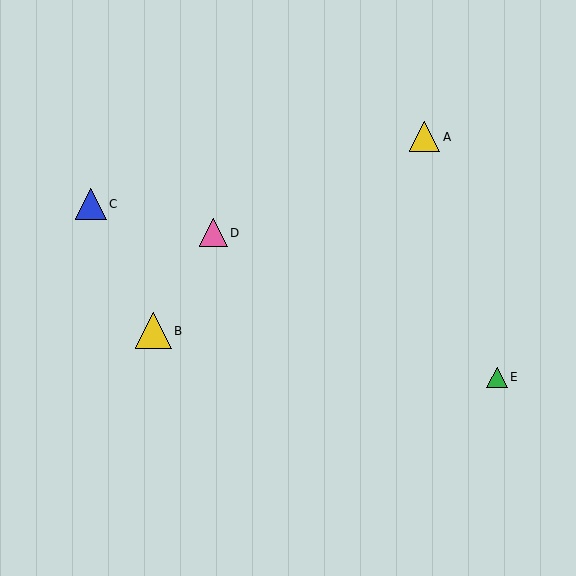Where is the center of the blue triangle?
The center of the blue triangle is at (91, 204).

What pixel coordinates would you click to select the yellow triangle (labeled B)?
Click at (154, 331) to select the yellow triangle B.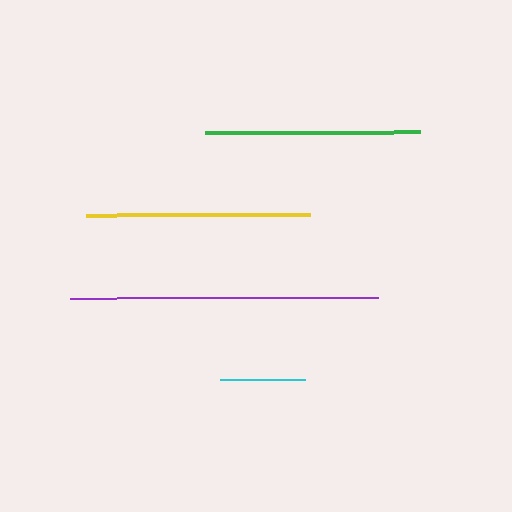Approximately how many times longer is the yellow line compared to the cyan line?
The yellow line is approximately 2.6 times the length of the cyan line.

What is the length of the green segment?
The green segment is approximately 215 pixels long.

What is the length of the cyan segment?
The cyan segment is approximately 85 pixels long.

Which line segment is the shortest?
The cyan line is the shortest at approximately 85 pixels.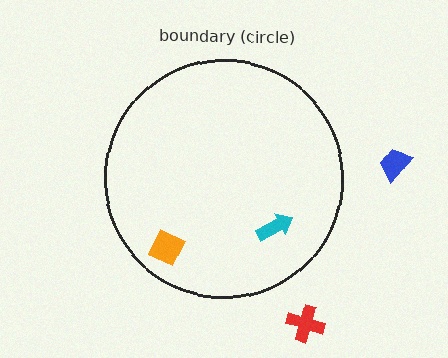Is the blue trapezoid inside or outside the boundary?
Outside.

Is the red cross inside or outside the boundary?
Outside.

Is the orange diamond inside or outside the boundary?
Inside.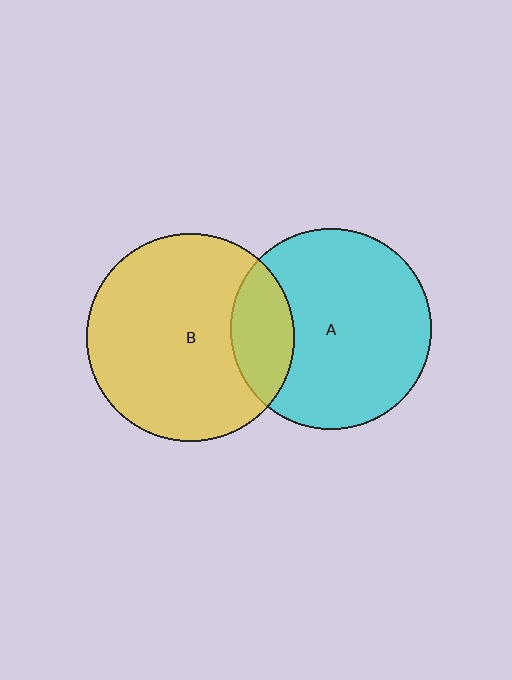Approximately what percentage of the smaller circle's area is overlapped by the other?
Approximately 20%.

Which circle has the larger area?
Circle B (yellow).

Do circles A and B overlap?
Yes.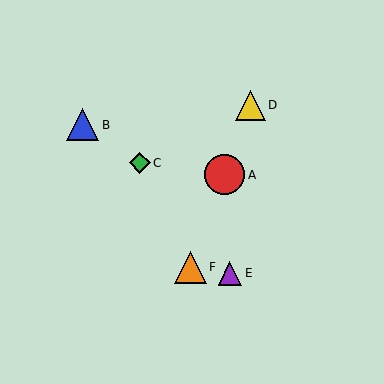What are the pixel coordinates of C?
Object C is at (140, 163).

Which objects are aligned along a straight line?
Objects A, D, F are aligned along a straight line.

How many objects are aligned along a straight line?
3 objects (A, D, F) are aligned along a straight line.